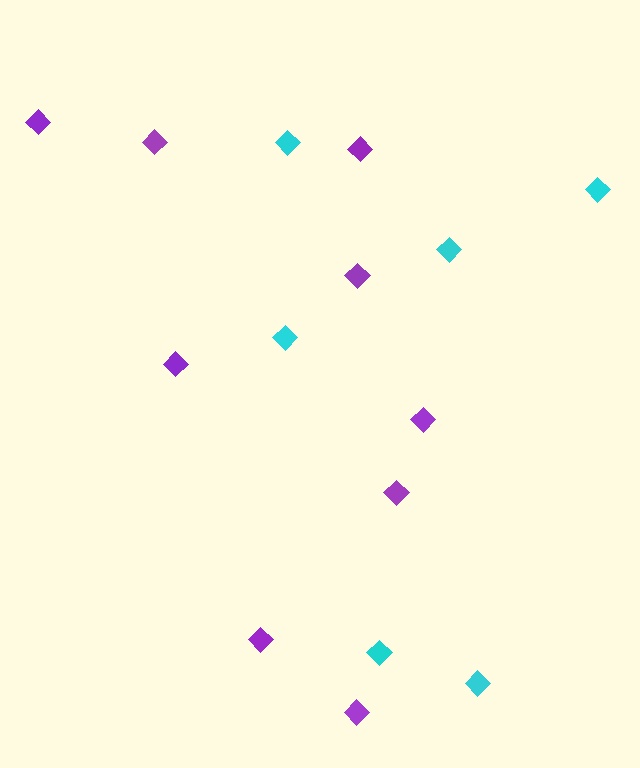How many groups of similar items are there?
There are 2 groups: one group of purple diamonds (9) and one group of cyan diamonds (6).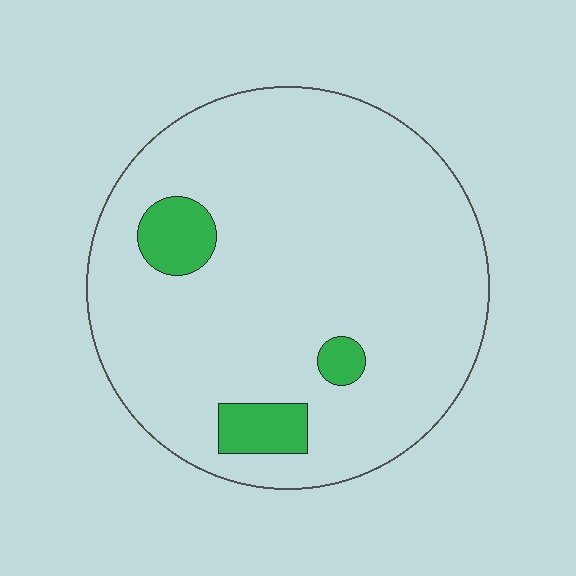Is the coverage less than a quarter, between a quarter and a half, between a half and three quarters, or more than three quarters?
Less than a quarter.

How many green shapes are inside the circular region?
3.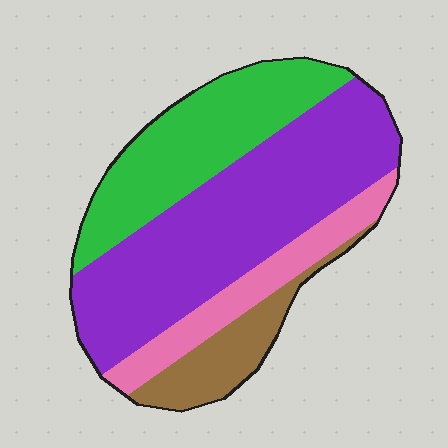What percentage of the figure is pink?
Pink takes up about one eighth (1/8) of the figure.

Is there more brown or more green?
Green.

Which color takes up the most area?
Purple, at roughly 45%.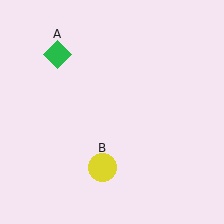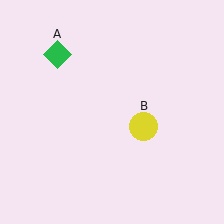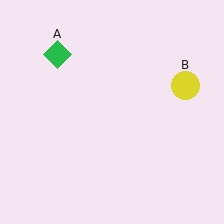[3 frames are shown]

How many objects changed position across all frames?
1 object changed position: yellow circle (object B).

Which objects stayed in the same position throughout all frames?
Green diamond (object A) remained stationary.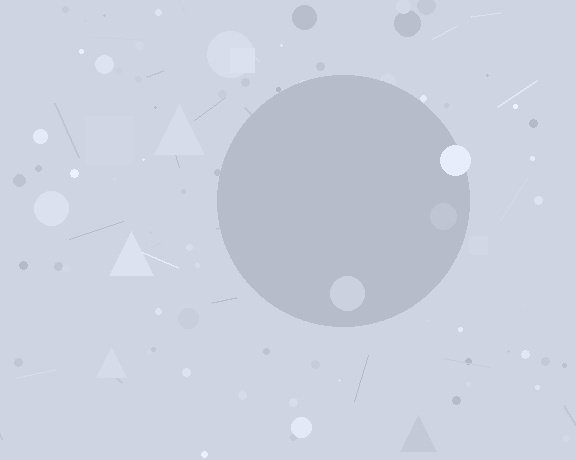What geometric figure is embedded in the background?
A circle is embedded in the background.